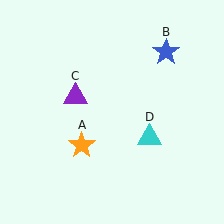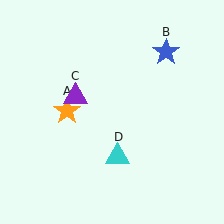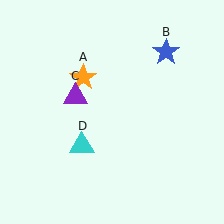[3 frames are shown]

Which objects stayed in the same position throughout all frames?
Blue star (object B) and purple triangle (object C) remained stationary.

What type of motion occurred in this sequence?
The orange star (object A), cyan triangle (object D) rotated clockwise around the center of the scene.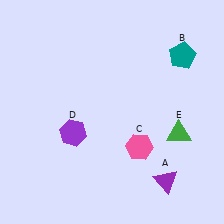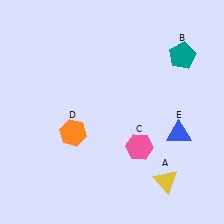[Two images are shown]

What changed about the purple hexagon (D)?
In Image 1, D is purple. In Image 2, it changed to orange.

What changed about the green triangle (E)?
In Image 1, E is green. In Image 2, it changed to blue.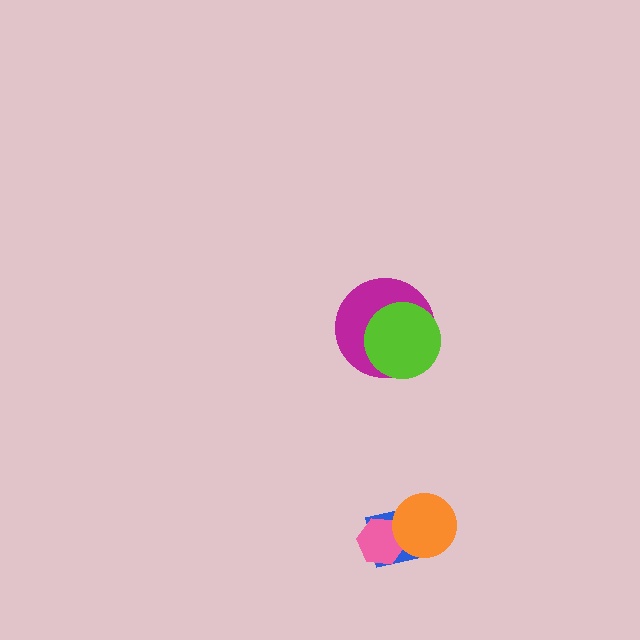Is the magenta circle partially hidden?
Yes, it is partially covered by another shape.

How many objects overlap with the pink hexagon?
2 objects overlap with the pink hexagon.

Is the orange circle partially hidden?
No, no other shape covers it.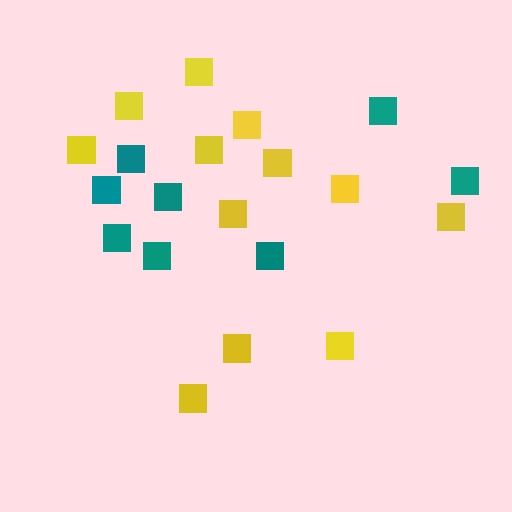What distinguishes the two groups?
There are 2 groups: one group of yellow squares (12) and one group of teal squares (8).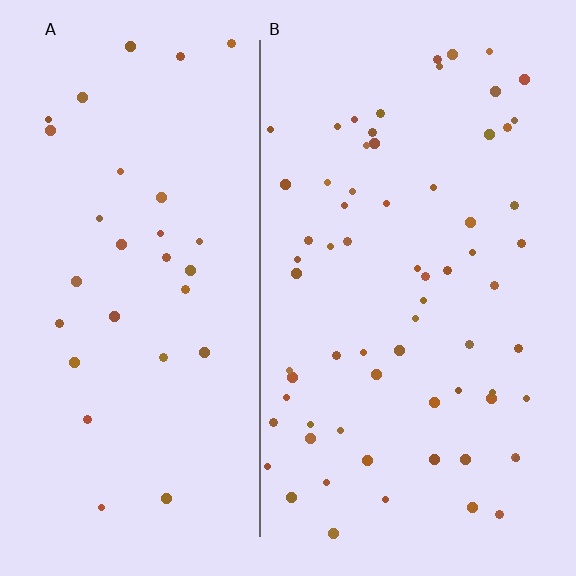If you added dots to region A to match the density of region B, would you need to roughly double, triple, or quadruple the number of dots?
Approximately double.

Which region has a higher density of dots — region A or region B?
B (the right).